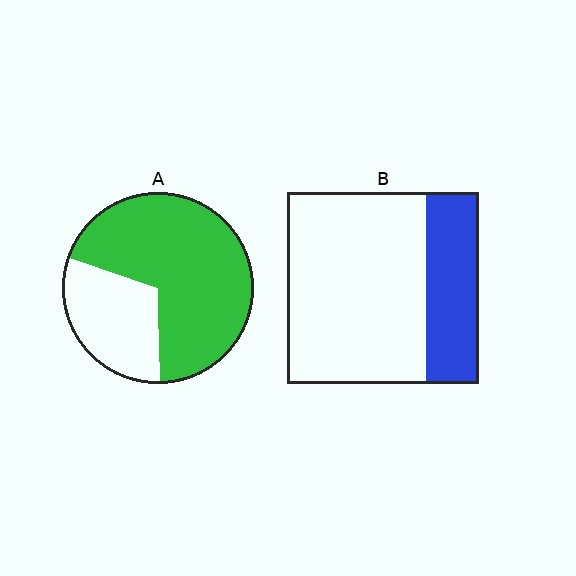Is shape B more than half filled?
No.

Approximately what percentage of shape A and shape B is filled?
A is approximately 70% and B is approximately 30%.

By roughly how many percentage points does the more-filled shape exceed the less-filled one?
By roughly 40 percentage points (A over B).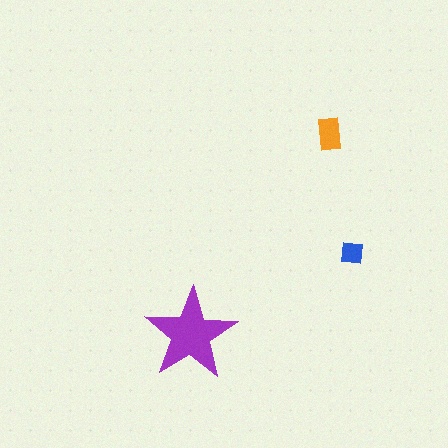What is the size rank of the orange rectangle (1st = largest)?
2nd.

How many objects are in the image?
There are 3 objects in the image.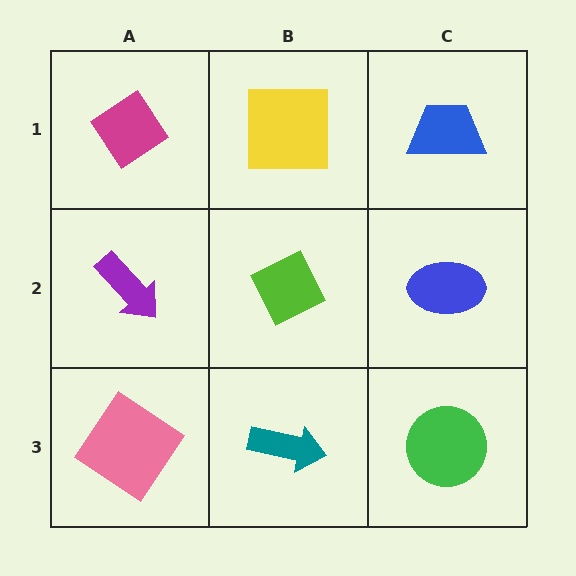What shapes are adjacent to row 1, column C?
A blue ellipse (row 2, column C), a yellow square (row 1, column B).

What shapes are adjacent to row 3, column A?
A purple arrow (row 2, column A), a teal arrow (row 3, column B).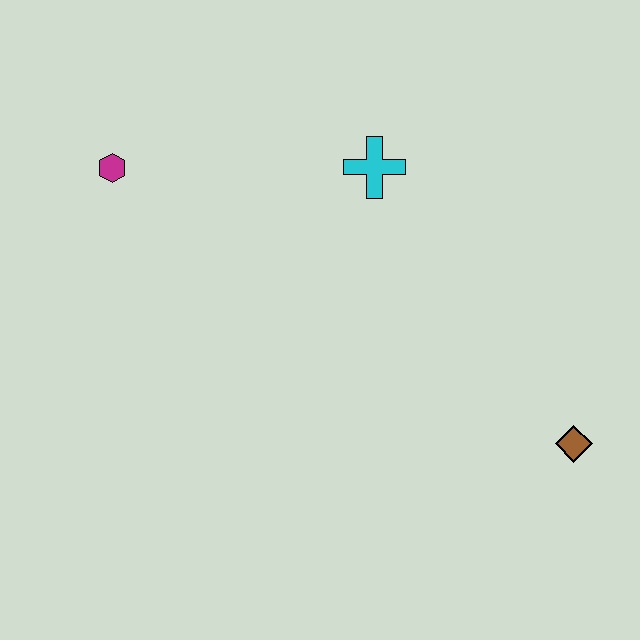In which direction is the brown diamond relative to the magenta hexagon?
The brown diamond is to the right of the magenta hexagon.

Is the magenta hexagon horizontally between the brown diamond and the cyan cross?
No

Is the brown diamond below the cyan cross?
Yes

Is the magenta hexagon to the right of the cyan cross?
No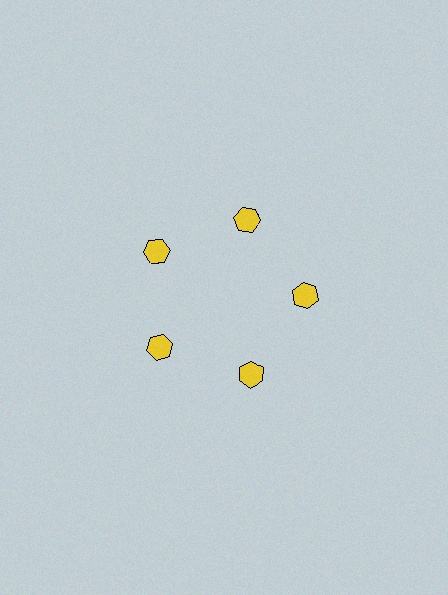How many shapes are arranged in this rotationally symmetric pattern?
There are 5 shapes, arranged in 5 groups of 1.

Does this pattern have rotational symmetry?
Yes, this pattern has 5-fold rotational symmetry. It looks the same after rotating 72 degrees around the center.